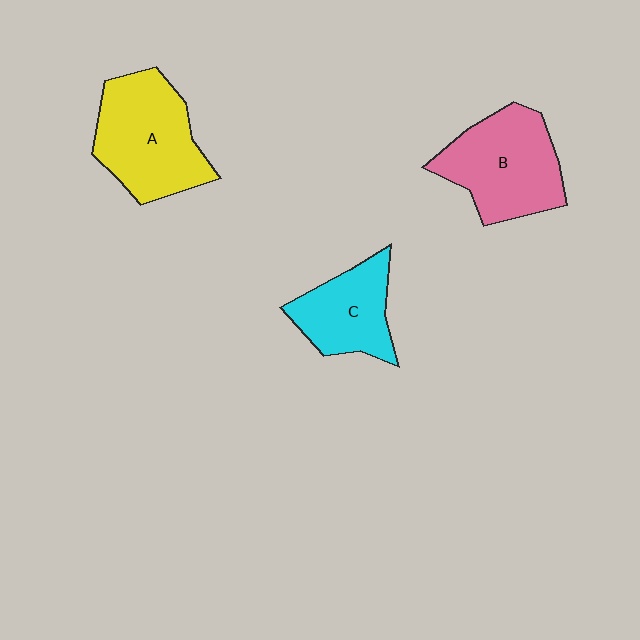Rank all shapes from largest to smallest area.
From largest to smallest: A (yellow), B (pink), C (cyan).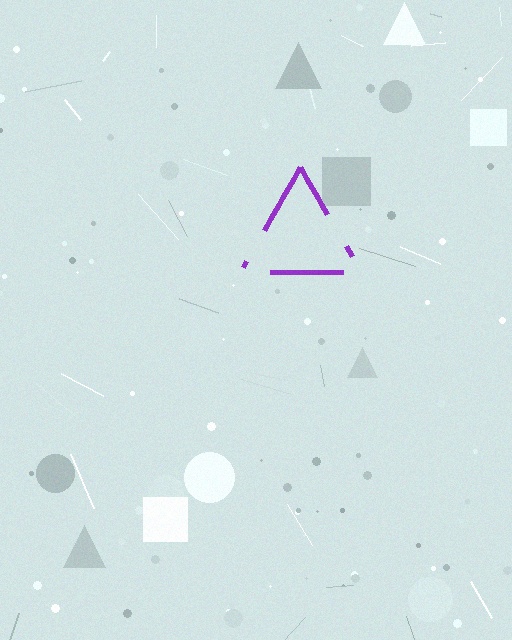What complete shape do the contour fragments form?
The contour fragments form a triangle.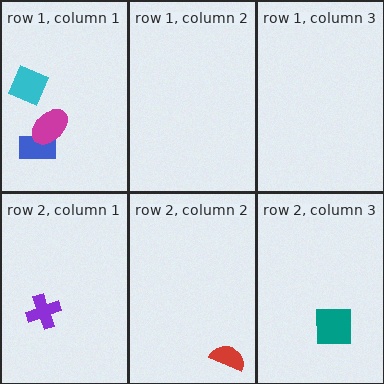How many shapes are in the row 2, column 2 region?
1.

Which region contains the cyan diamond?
The row 1, column 1 region.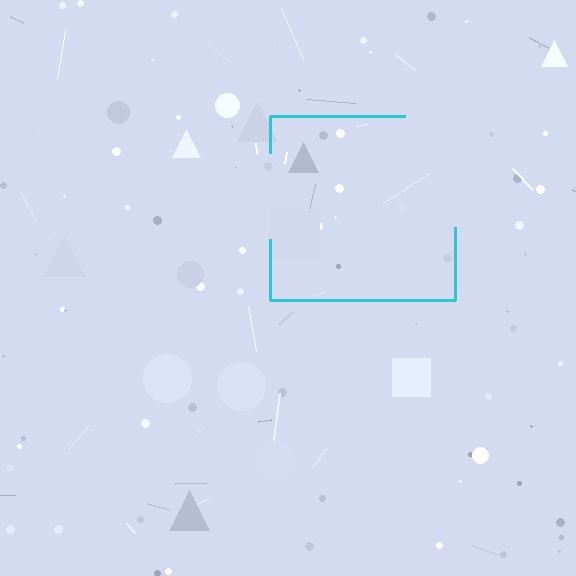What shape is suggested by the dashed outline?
The dashed outline suggests a square.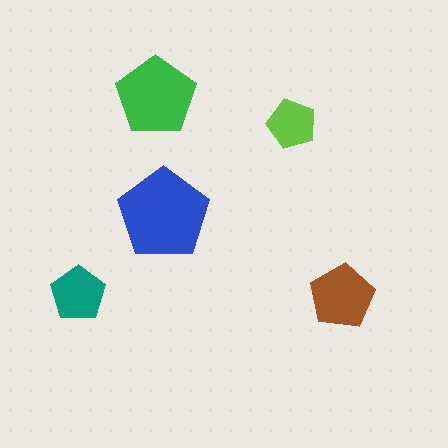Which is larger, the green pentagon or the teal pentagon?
The green one.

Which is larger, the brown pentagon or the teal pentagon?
The brown one.